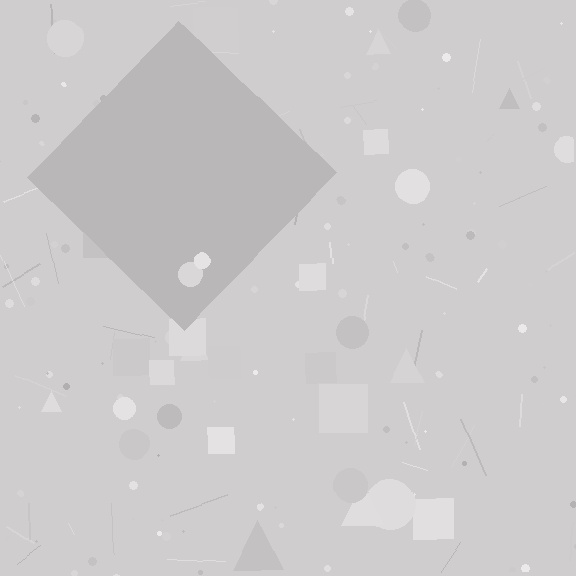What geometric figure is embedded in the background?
A diamond is embedded in the background.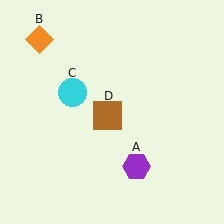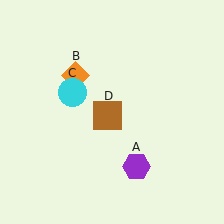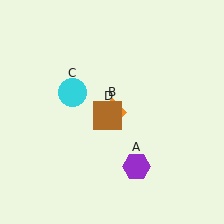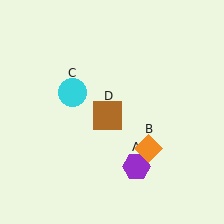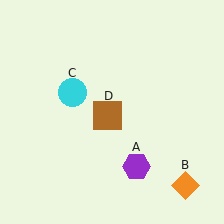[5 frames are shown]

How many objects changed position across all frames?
1 object changed position: orange diamond (object B).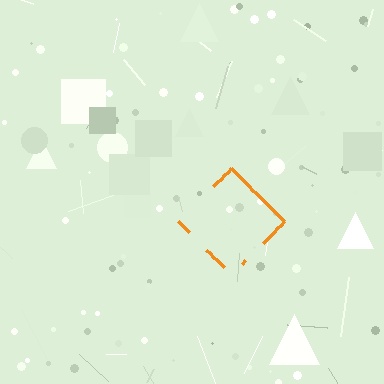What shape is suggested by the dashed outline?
The dashed outline suggests a diamond.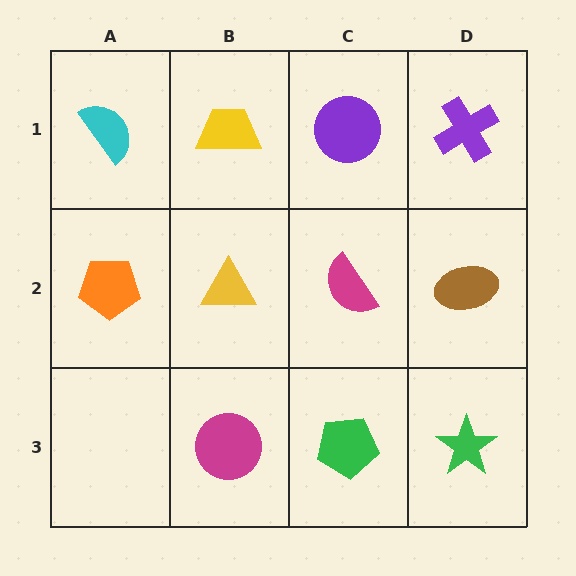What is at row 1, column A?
A cyan semicircle.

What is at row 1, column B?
A yellow trapezoid.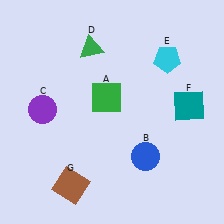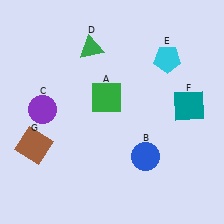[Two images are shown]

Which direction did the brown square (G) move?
The brown square (G) moved up.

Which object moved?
The brown square (G) moved up.